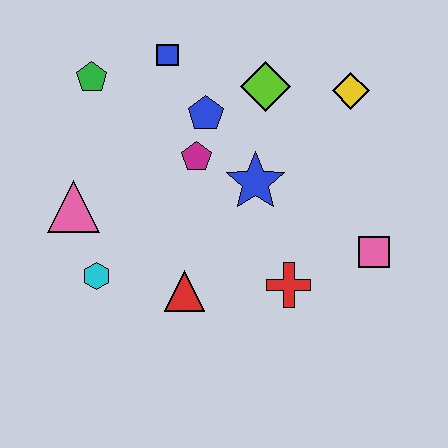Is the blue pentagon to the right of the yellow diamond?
No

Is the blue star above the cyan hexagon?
Yes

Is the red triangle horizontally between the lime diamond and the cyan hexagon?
Yes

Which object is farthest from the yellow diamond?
The cyan hexagon is farthest from the yellow diamond.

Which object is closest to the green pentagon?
The blue square is closest to the green pentagon.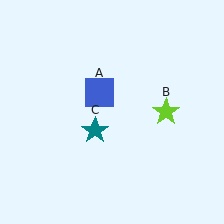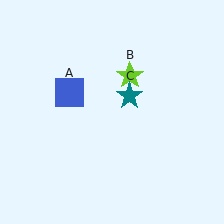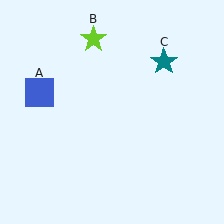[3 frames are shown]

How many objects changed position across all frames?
3 objects changed position: blue square (object A), lime star (object B), teal star (object C).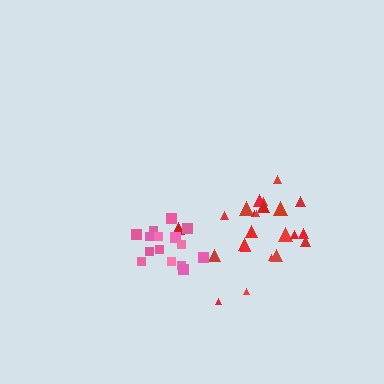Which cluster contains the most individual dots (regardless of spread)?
Red (23).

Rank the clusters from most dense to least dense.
pink, red.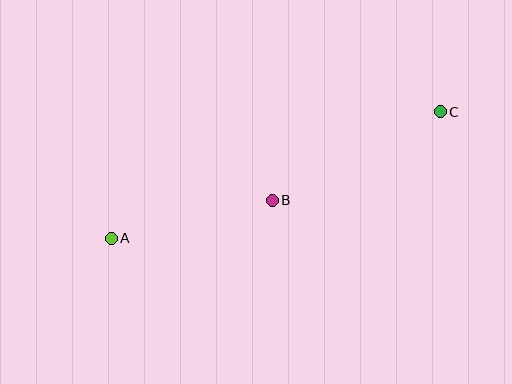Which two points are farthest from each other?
Points A and C are farthest from each other.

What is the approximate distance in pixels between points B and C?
The distance between B and C is approximately 190 pixels.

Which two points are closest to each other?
Points A and B are closest to each other.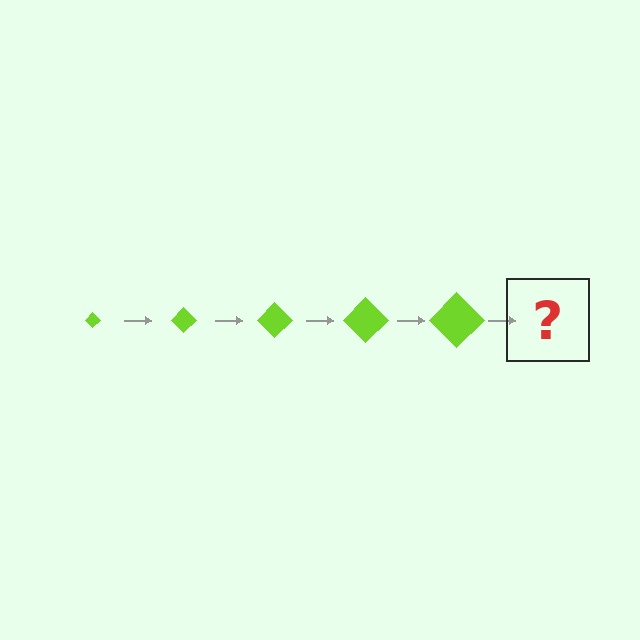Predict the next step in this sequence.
The next step is a lime diamond, larger than the previous one.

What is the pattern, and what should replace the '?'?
The pattern is that the diamond gets progressively larger each step. The '?' should be a lime diamond, larger than the previous one.